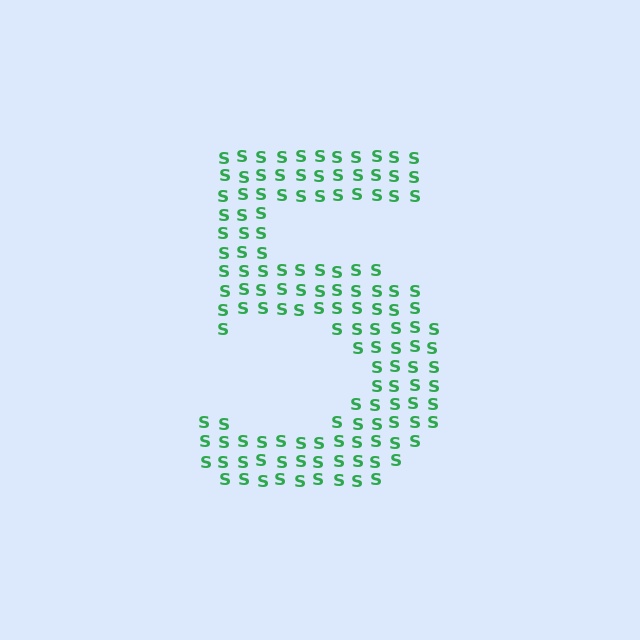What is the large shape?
The large shape is the digit 5.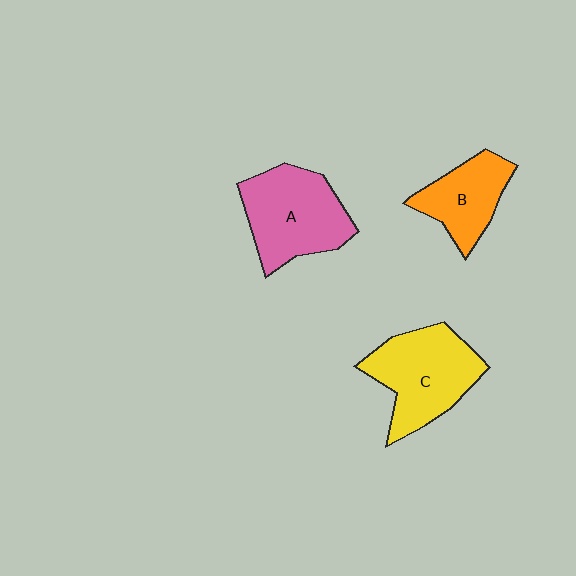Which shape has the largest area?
Shape C (yellow).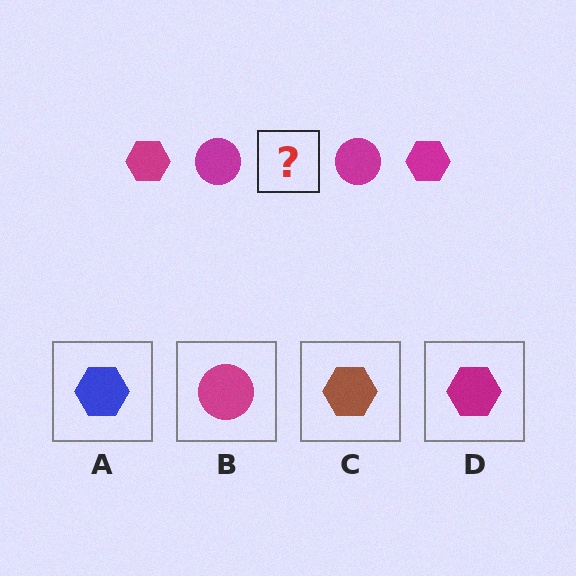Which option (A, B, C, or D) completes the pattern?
D.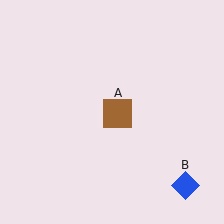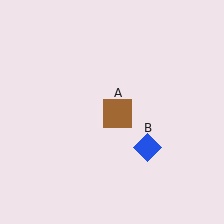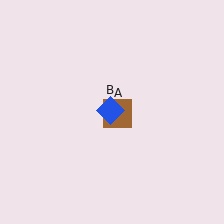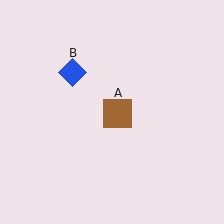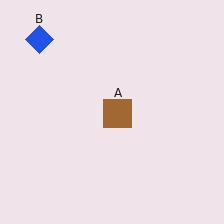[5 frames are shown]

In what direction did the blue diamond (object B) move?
The blue diamond (object B) moved up and to the left.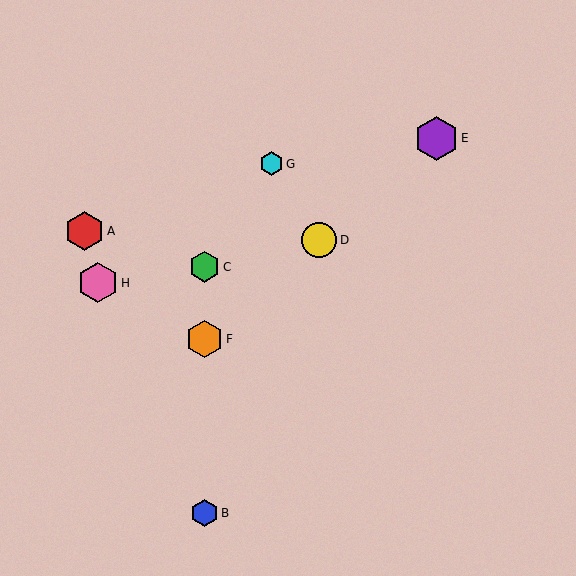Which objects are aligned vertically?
Objects B, C, F are aligned vertically.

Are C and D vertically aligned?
No, C is at x≈205 and D is at x≈319.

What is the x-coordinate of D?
Object D is at x≈319.